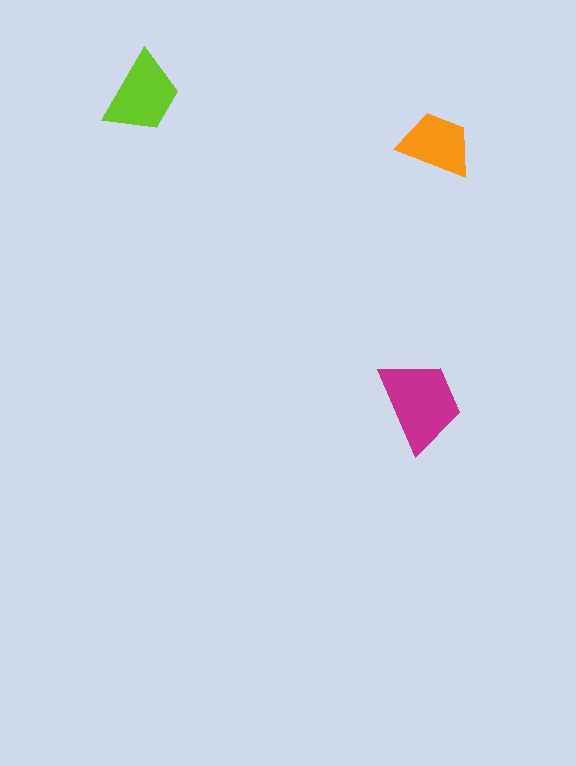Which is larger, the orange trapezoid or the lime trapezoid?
The lime one.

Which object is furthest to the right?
The orange trapezoid is rightmost.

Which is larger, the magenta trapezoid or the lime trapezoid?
The magenta one.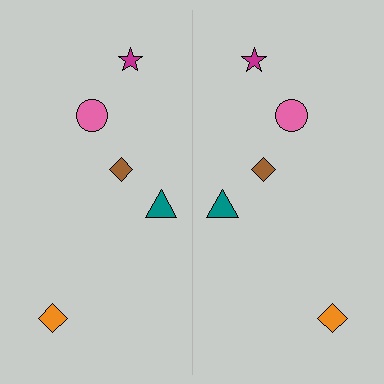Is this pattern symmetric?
Yes, this pattern has bilateral (reflection) symmetry.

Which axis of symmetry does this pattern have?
The pattern has a vertical axis of symmetry running through the center of the image.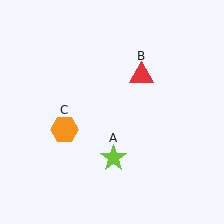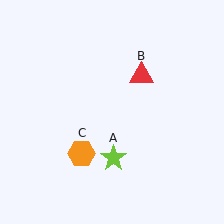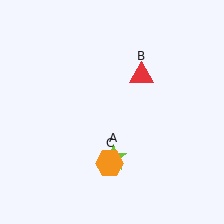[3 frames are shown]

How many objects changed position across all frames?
1 object changed position: orange hexagon (object C).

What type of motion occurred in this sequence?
The orange hexagon (object C) rotated counterclockwise around the center of the scene.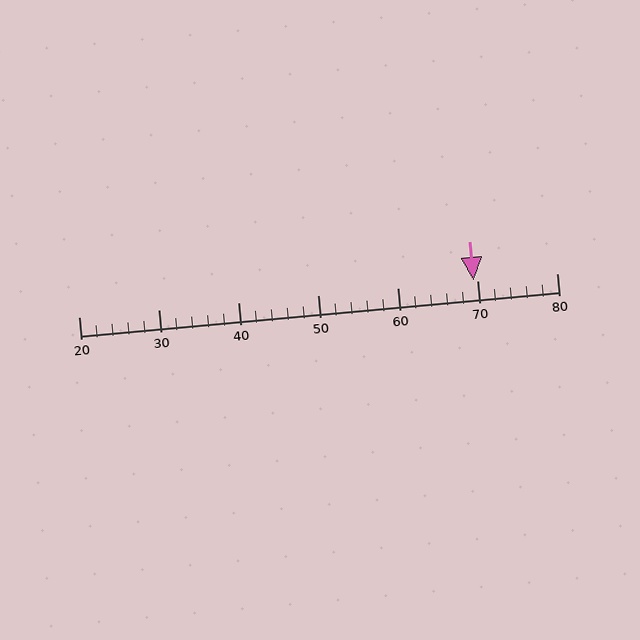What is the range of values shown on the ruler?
The ruler shows values from 20 to 80.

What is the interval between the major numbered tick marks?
The major tick marks are spaced 10 units apart.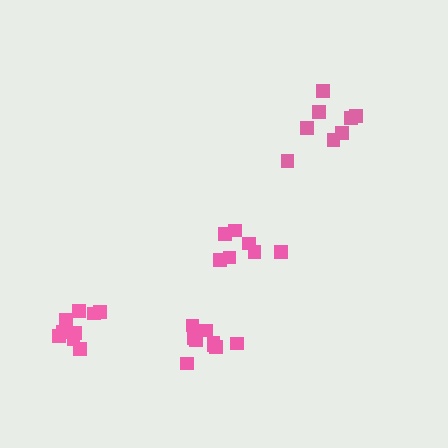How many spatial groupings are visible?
There are 4 spatial groupings.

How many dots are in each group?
Group 1: 7 dots, Group 2: 10 dots, Group 3: 9 dots, Group 4: 8 dots (34 total).